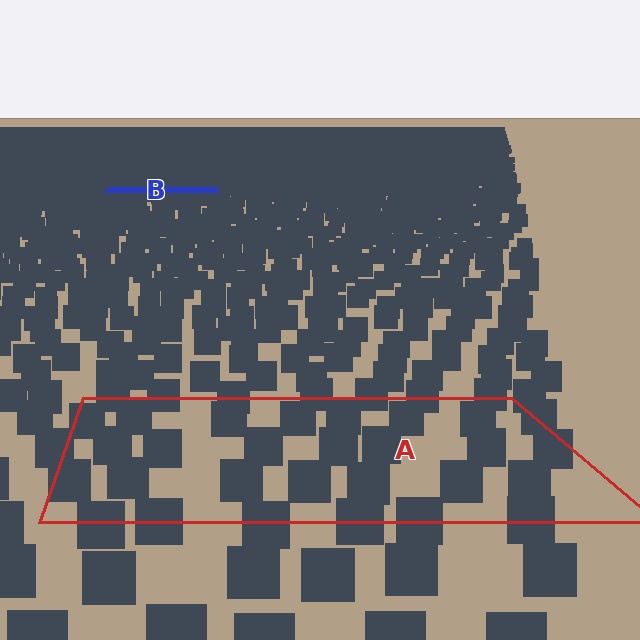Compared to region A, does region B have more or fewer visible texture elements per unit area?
Region B has more texture elements per unit area — they are packed more densely because it is farther away.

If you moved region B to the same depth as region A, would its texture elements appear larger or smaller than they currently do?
They would appear larger. At a closer depth, the same texture elements are projected at a bigger on-screen size.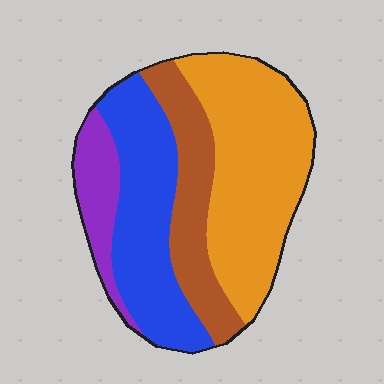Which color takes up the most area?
Orange, at roughly 40%.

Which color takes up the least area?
Purple, at roughly 10%.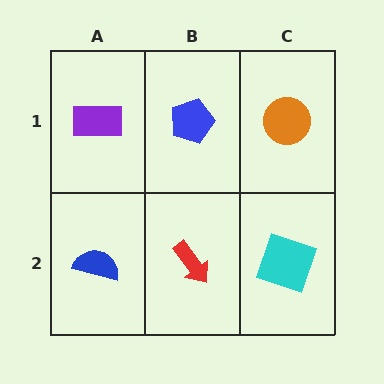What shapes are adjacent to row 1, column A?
A blue semicircle (row 2, column A), a blue pentagon (row 1, column B).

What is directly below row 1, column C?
A cyan square.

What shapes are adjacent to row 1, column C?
A cyan square (row 2, column C), a blue pentagon (row 1, column B).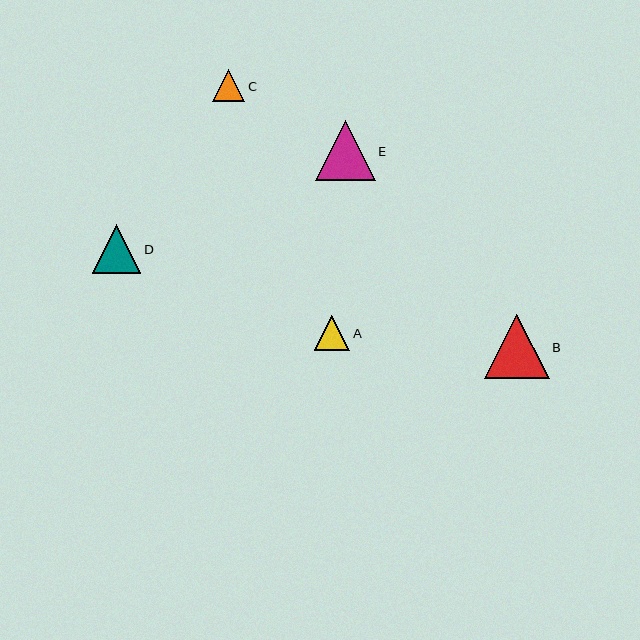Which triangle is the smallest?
Triangle C is the smallest with a size of approximately 32 pixels.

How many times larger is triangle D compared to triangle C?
Triangle D is approximately 1.5 times the size of triangle C.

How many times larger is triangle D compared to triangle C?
Triangle D is approximately 1.5 times the size of triangle C.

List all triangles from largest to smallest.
From largest to smallest: B, E, D, A, C.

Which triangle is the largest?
Triangle B is the largest with a size of approximately 65 pixels.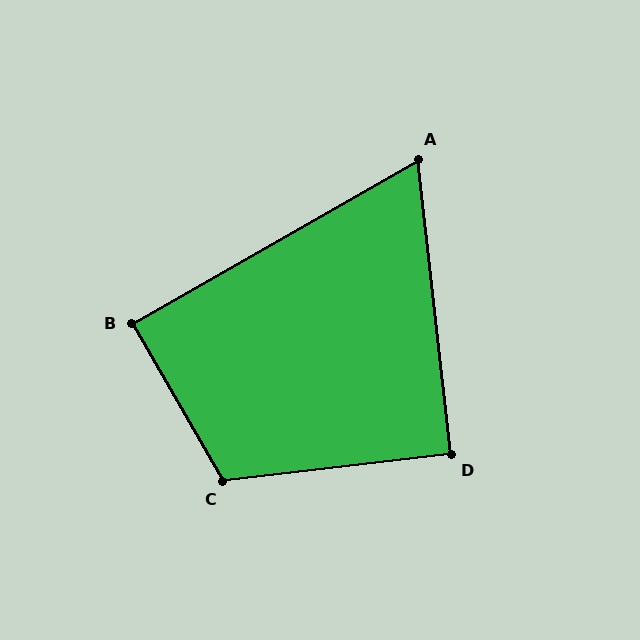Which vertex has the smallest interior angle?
A, at approximately 67 degrees.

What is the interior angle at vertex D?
Approximately 90 degrees (approximately right).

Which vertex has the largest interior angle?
C, at approximately 113 degrees.